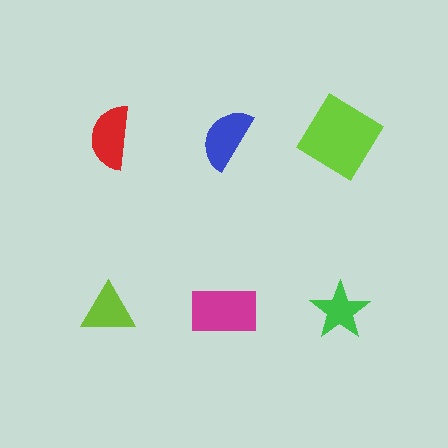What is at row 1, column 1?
A red semicircle.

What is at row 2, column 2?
A magenta rectangle.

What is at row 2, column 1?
A lime triangle.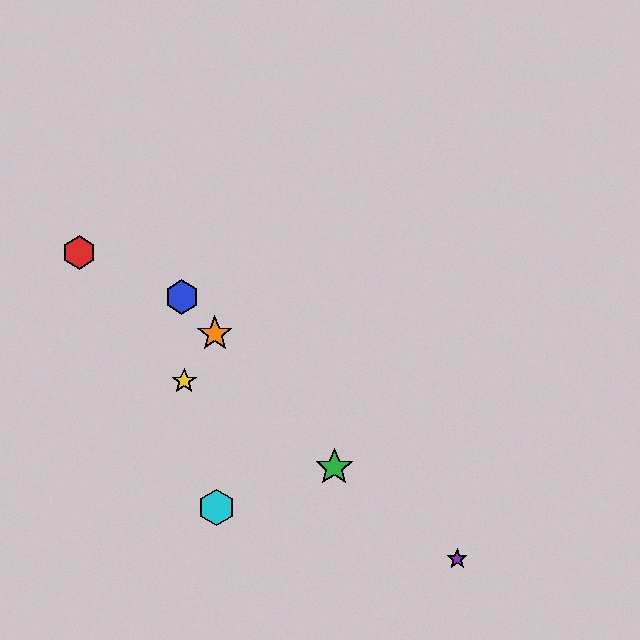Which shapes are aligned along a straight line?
The blue hexagon, the green star, the orange star are aligned along a straight line.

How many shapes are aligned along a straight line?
3 shapes (the blue hexagon, the green star, the orange star) are aligned along a straight line.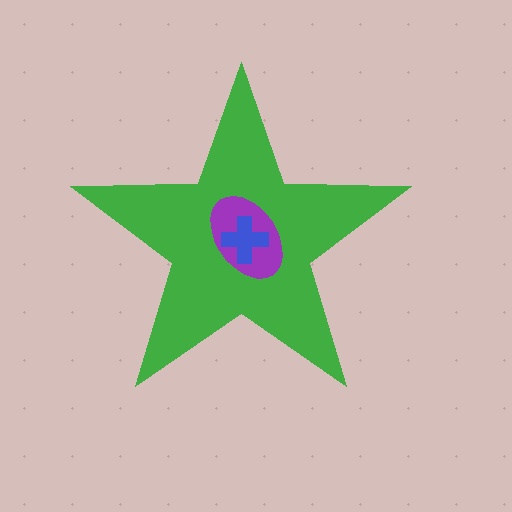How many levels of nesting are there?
3.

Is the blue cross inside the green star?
Yes.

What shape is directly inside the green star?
The purple ellipse.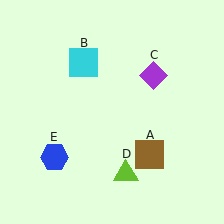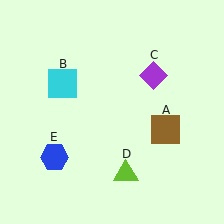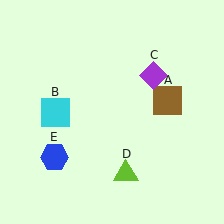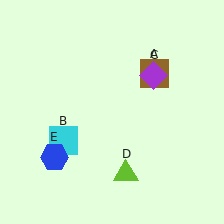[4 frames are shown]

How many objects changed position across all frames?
2 objects changed position: brown square (object A), cyan square (object B).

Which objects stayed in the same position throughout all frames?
Purple diamond (object C) and lime triangle (object D) and blue hexagon (object E) remained stationary.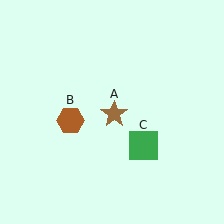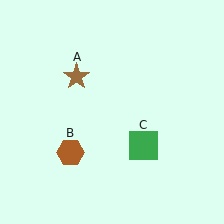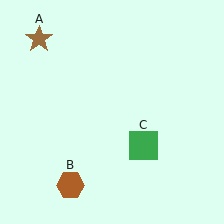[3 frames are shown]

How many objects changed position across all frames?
2 objects changed position: brown star (object A), brown hexagon (object B).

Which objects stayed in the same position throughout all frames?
Green square (object C) remained stationary.